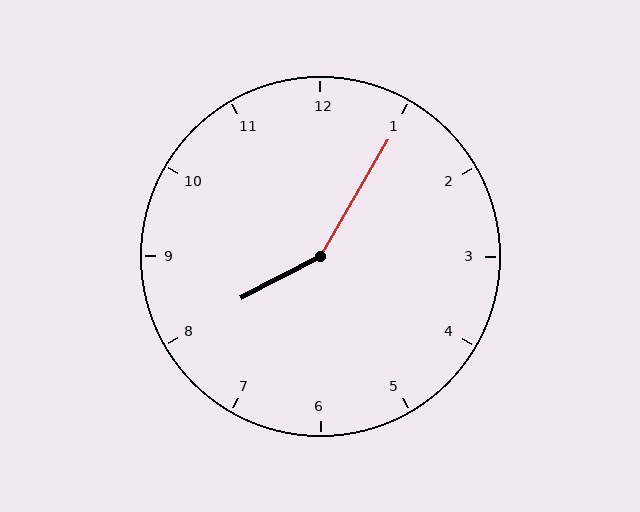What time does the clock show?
8:05.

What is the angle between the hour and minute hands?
Approximately 148 degrees.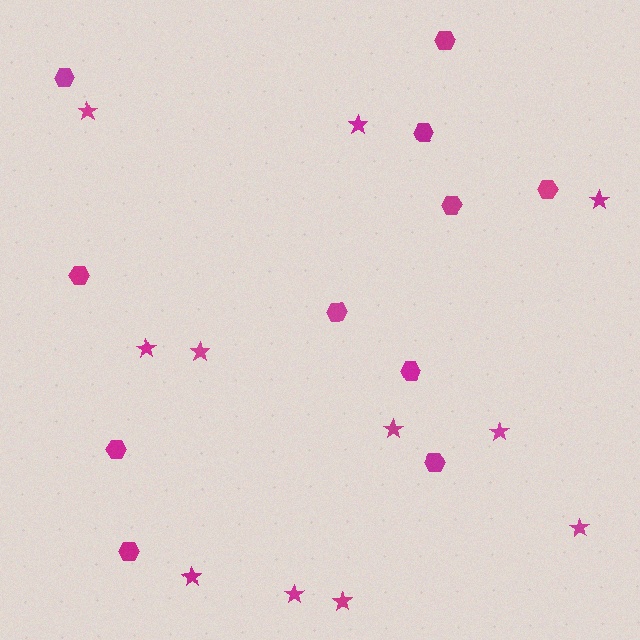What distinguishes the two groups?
There are 2 groups: one group of stars (11) and one group of hexagons (11).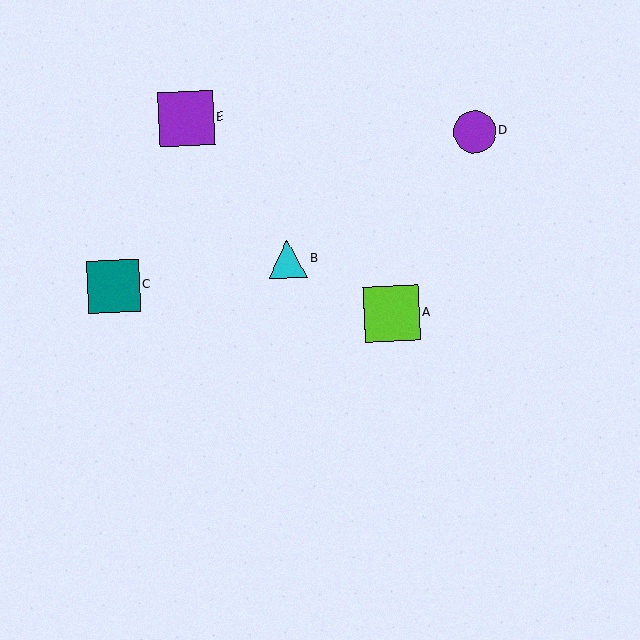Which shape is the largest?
The lime square (labeled A) is the largest.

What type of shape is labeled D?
Shape D is a purple circle.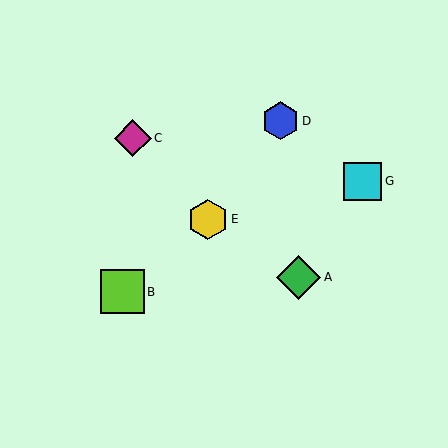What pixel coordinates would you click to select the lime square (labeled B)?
Click at (122, 292) to select the lime square B.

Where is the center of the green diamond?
The center of the green diamond is at (299, 277).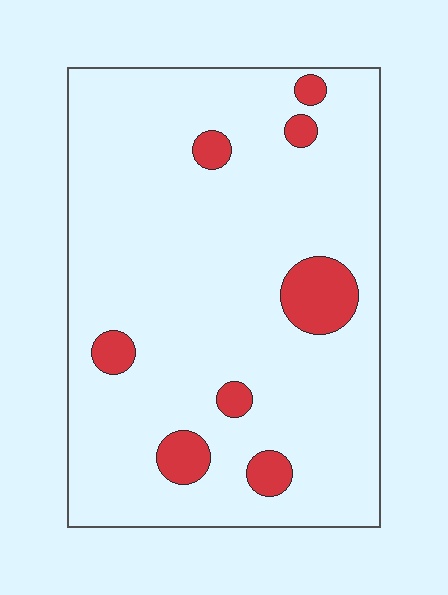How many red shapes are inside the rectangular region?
8.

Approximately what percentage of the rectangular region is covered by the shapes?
Approximately 10%.